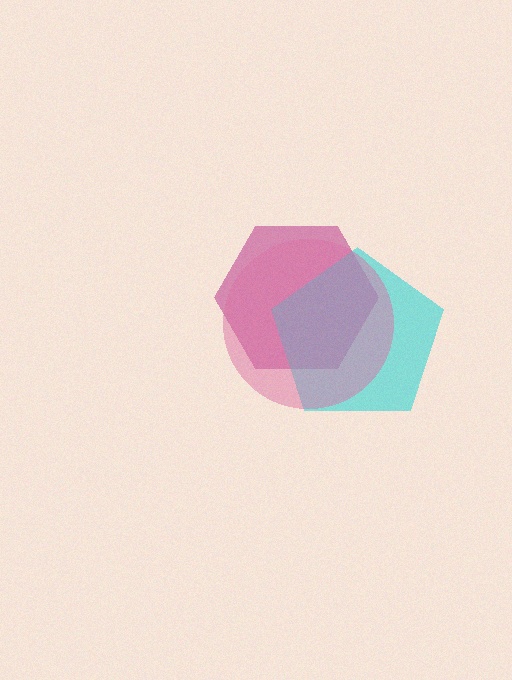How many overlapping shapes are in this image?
There are 3 overlapping shapes in the image.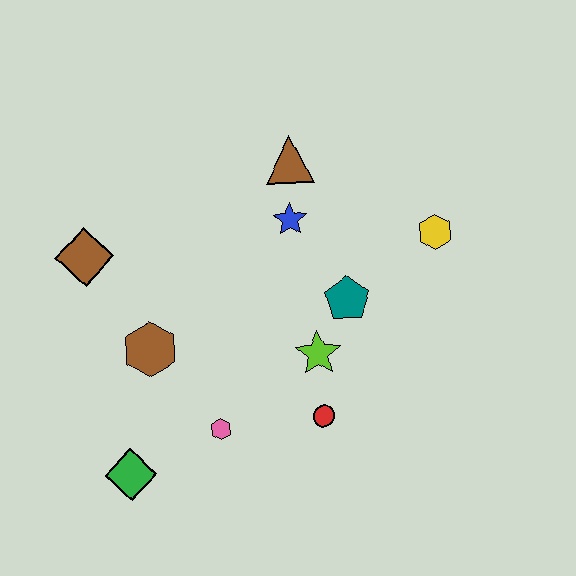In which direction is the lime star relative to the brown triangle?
The lime star is below the brown triangle.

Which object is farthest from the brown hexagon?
The yellow hexagon is farthest from the brown hexagon.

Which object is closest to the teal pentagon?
The lime star is closest to the teal pentagon.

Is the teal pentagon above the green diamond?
Yes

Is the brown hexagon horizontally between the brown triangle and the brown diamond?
Yes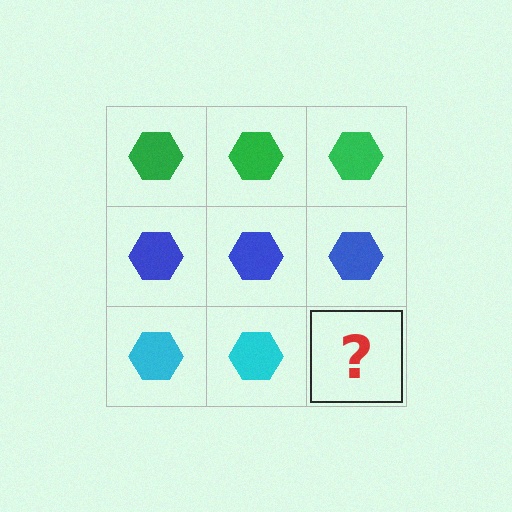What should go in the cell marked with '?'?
The missing cell should contain a cyan hexagon.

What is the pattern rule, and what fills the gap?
The rule is that each row has a consistent color. The gap should be filled with a cyan hexagon.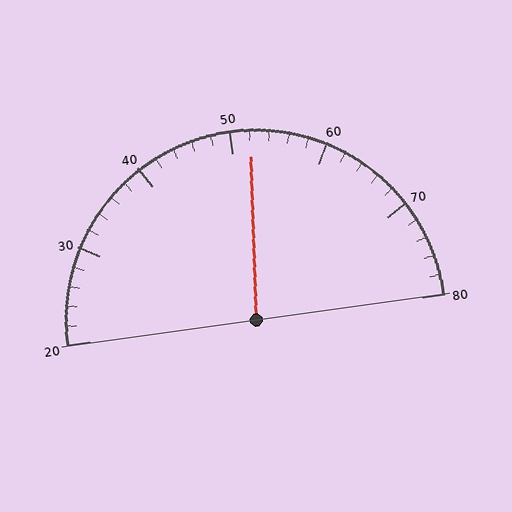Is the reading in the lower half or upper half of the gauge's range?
The reading is in the upper half of the range (20 to 80).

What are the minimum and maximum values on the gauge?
The gauge ranges from 20 to 80.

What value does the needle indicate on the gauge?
The needle indicates approximately 52.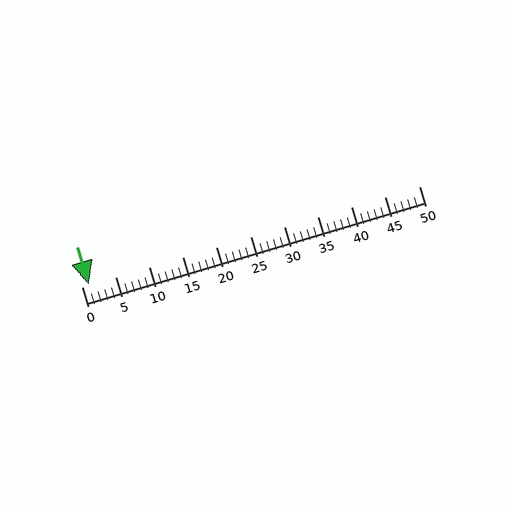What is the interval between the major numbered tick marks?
The major tick marks are spaced 5 units apart.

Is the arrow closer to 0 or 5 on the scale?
The arrow is closer to 0.